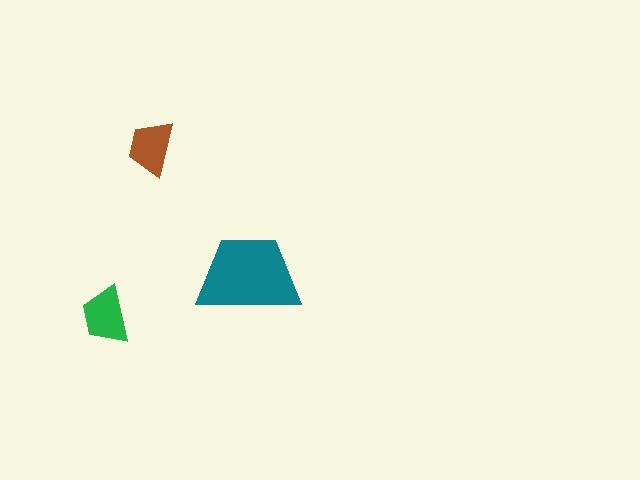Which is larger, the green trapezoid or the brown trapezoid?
The green one.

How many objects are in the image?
There are 3 objects in the image.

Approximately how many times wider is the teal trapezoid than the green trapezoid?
About 2 times wider.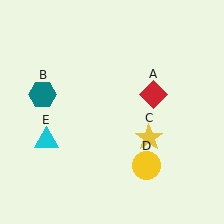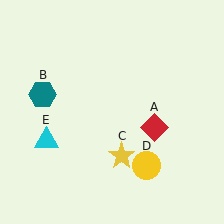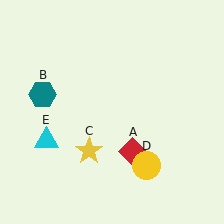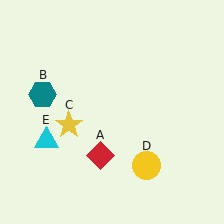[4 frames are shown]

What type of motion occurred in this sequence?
The red diamond (object A), yellow star (object C) rotated clockwise around the center of the scene.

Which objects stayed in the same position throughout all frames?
Teal hexagon (object B) and yellow circle (object D) and cyan triangle (object E) remained stationary.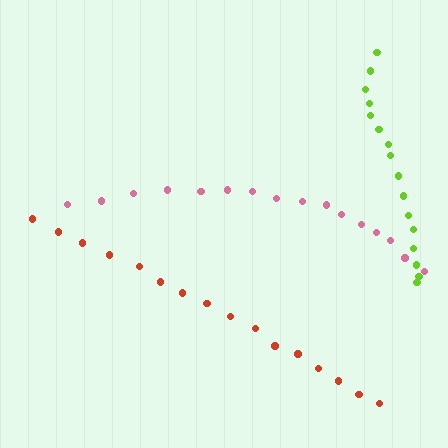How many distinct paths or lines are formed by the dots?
There are 3 distinct paths.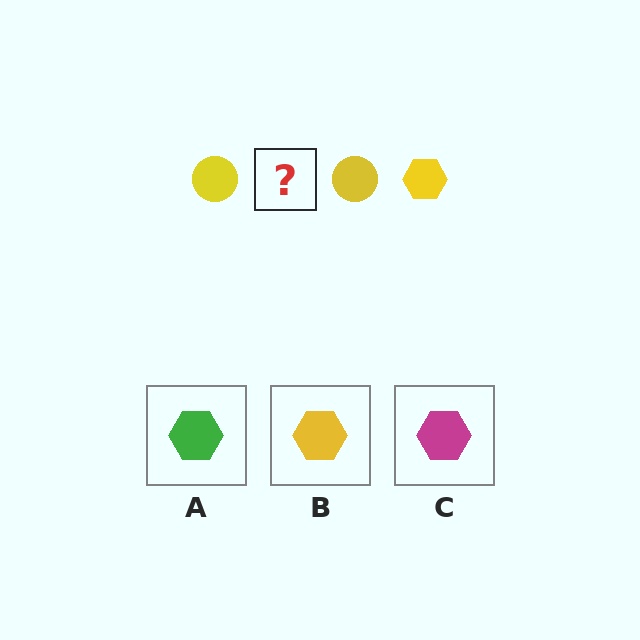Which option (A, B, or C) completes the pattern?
B.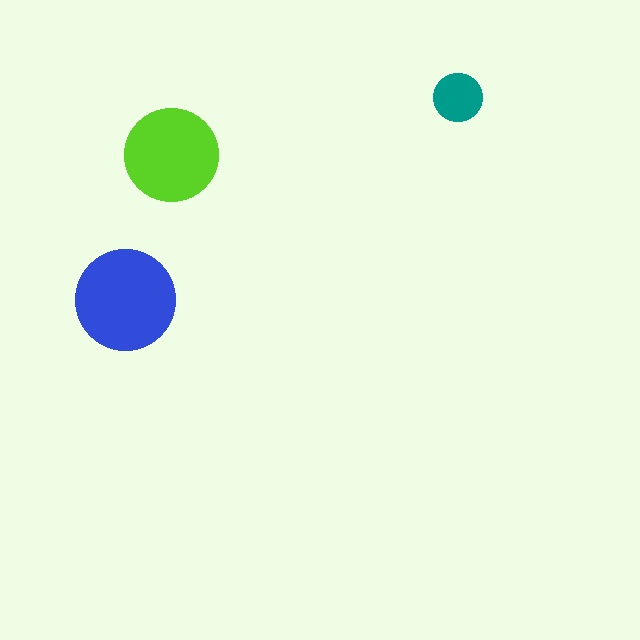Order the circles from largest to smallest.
the blue one, the lime one, the teal one.